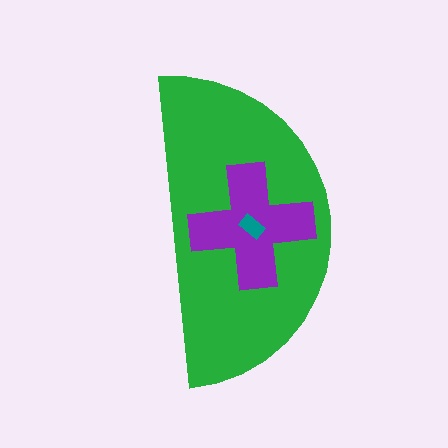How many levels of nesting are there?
3.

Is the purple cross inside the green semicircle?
Yes.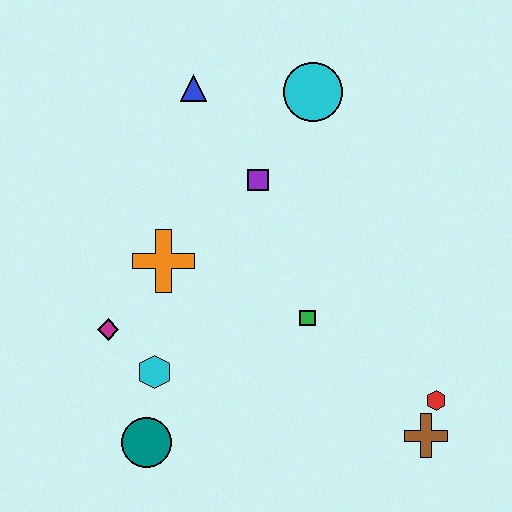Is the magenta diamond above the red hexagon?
Yes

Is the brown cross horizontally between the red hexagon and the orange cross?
Yes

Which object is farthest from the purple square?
The brown cross is farthest from the purple square.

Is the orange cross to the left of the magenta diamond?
No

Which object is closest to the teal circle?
The cyan hexagon is closest to the teal circle.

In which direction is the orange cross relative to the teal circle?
The orange cross is above the teal circle.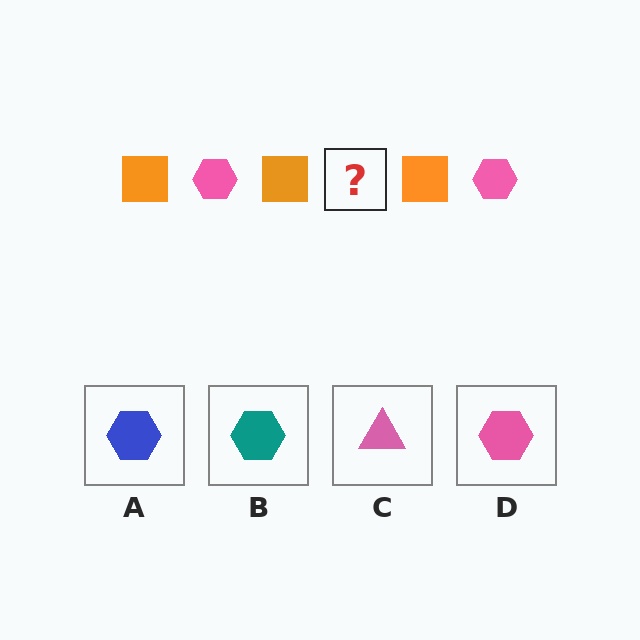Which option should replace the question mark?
Option D.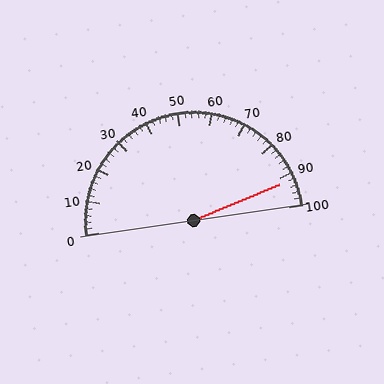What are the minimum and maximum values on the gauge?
The gauge ranges from 0 to 100.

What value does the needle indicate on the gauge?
The needle indicates approximately 92.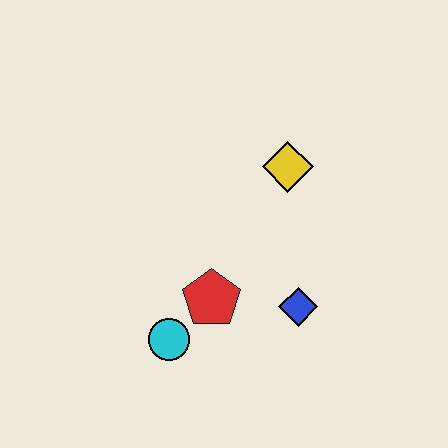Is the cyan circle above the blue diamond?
No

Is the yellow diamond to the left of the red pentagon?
No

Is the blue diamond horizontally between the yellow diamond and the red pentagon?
No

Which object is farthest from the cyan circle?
The yellow diamond is farthest from the cyan circle.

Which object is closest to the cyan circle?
The red pentagon is closest to the cyan circle.